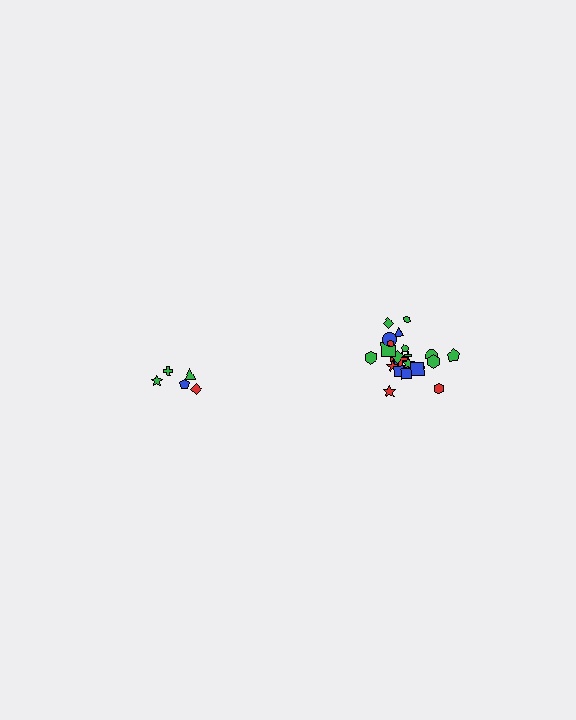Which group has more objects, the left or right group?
The right group.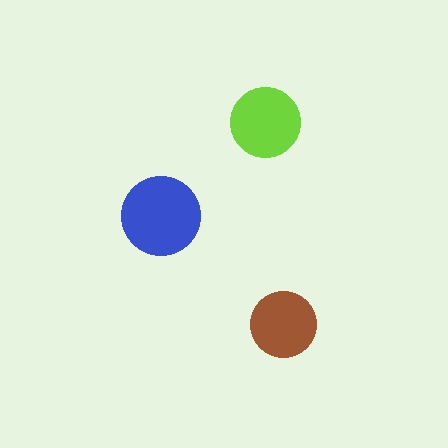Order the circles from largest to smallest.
the blue one, the lime one, the brown one.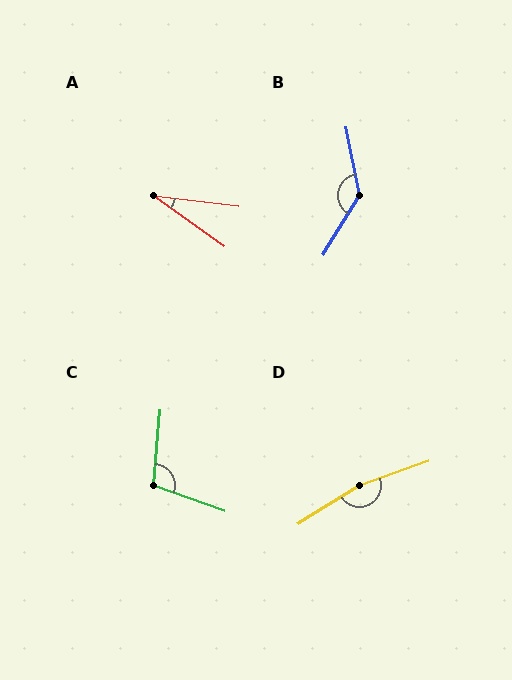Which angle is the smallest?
A, at approximately 29 degrees.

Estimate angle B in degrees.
Approximately 137 degrees.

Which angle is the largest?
D, at approximately 167 degrees.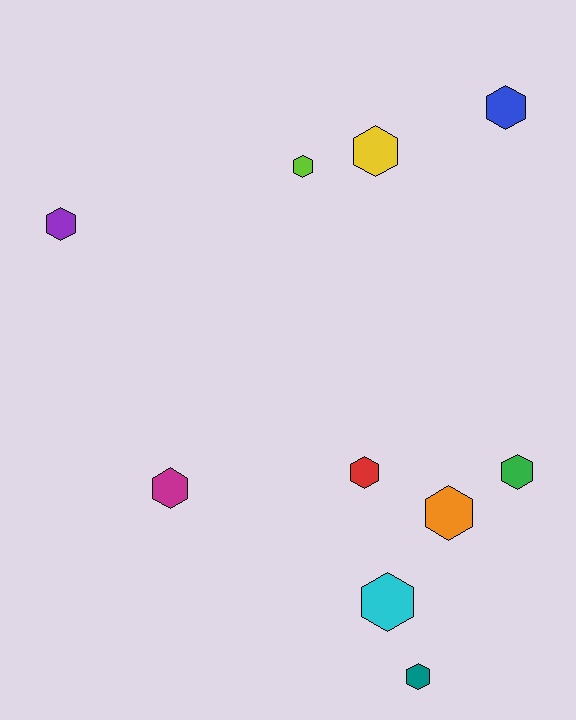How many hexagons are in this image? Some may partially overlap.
There are 10 hexagons.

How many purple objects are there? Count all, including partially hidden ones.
There is 1 purple object.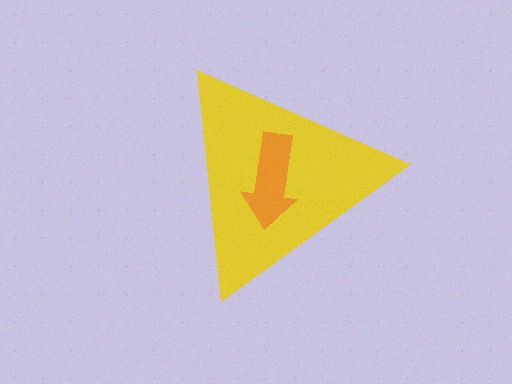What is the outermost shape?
The yellow triangle.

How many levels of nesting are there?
2.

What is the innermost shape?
The orange arrow.